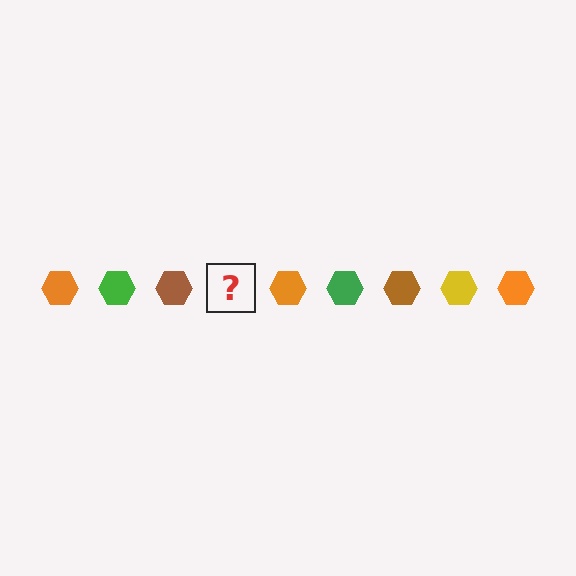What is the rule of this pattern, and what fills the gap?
The rule is that the pattern cycles through orange, green, brown, yellow hexagons. The gap should be filled with a yellow hexagon.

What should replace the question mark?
The question mark should be replaced with a yellow hexagon.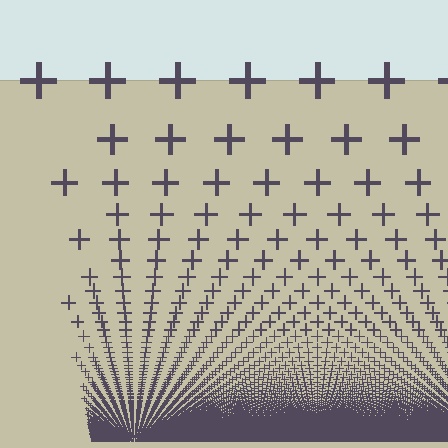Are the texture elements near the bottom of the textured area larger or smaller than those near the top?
Smaller. The gradient is inverted — elements near the bottom are smaller and denser.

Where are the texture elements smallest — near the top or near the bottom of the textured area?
Near the bottom.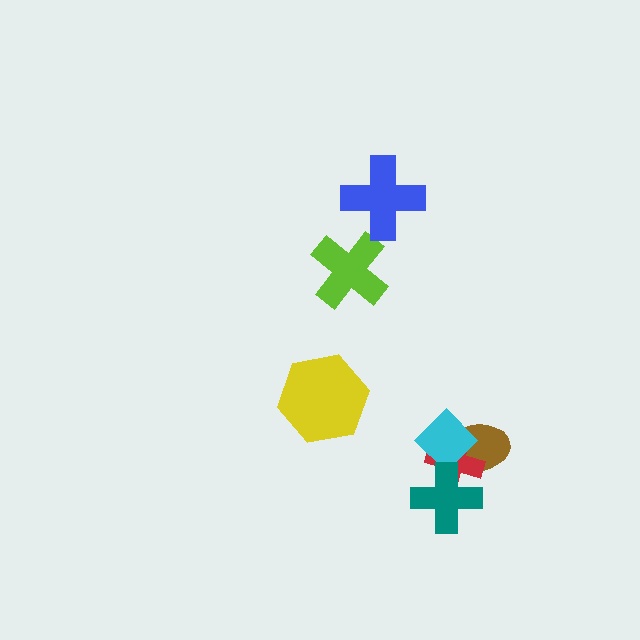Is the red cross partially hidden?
Yes, it is partially covered by another shape.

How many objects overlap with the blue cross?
0 objects overlap with the blue cross.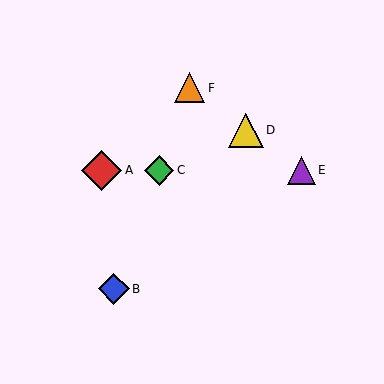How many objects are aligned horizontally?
3 objects (A, C, E) are aligned horizontally.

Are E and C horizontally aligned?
Yes, both are at y≈170.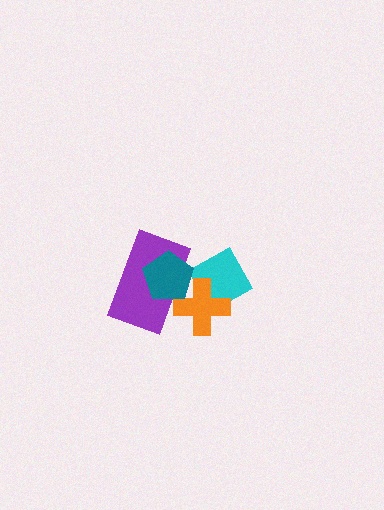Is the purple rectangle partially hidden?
Yes, it is partially covered by another shape.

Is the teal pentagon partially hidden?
No, no other shape covers it.